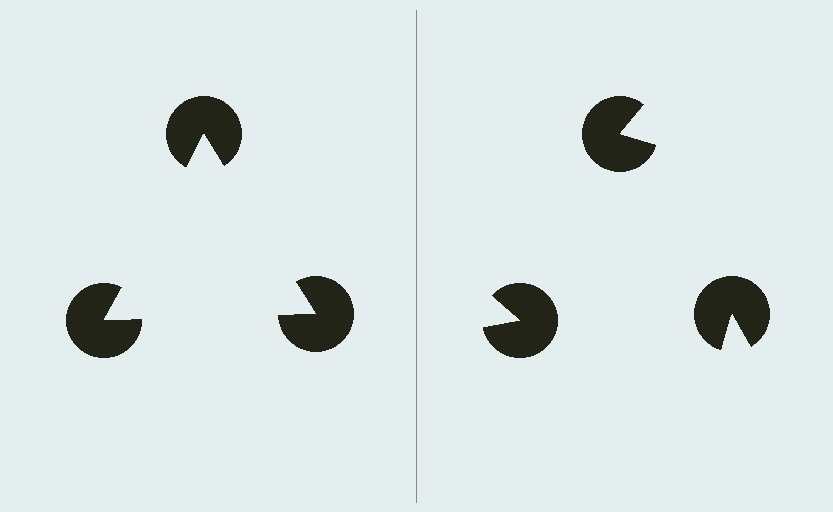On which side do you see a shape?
An illusory triangle appears on the left side. On the right side the wedge cuts are rotated, so no coherent shape forms.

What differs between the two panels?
The pac-man discs are positioned identically on both sides; only the wedge orientations differ. On the left they align to a triangle; on the right they are misaligned.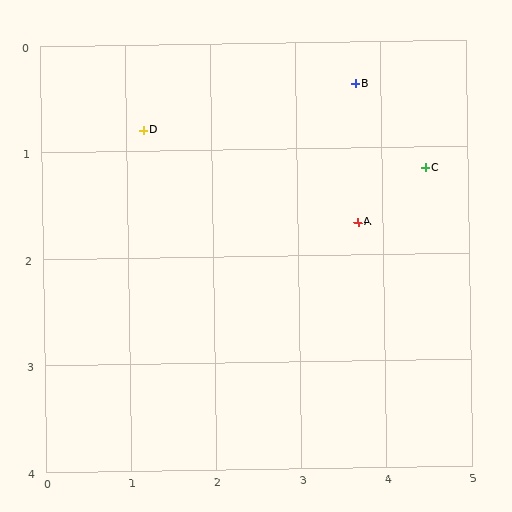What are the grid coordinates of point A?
Point A is at approximately (3.7, 1.7).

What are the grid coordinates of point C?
Point C is at approximately (4.5, 1.2).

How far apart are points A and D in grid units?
Points A and D are about 2.7 grid units apart.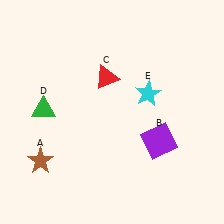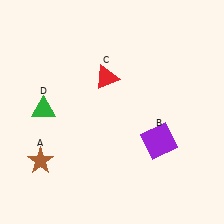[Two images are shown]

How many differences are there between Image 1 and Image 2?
There is 1 difference between the two images.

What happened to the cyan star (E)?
The cyan star (E) was removed in Image 2. It was in the top-right area of Image 1.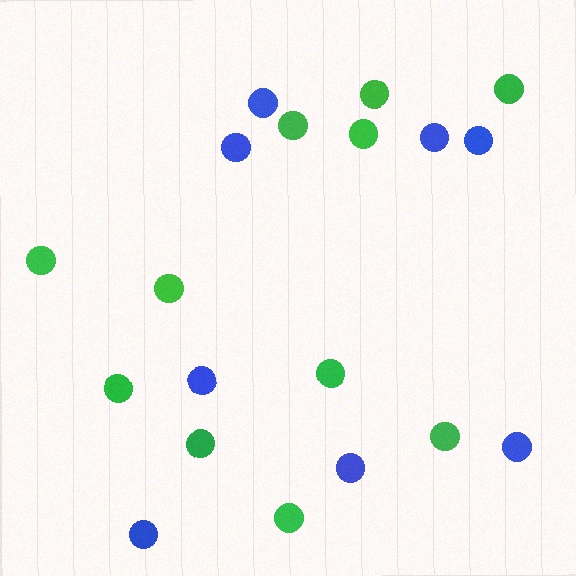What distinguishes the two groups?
There are 2 groups: one group of green circles (11) and one group of blue circles (8).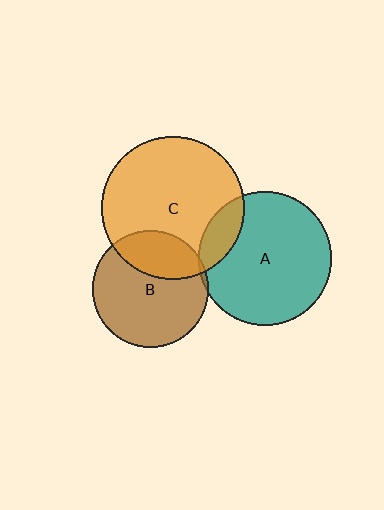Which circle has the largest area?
Circle C (orange).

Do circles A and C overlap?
Yes.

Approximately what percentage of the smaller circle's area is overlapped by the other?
Approximately 15%.